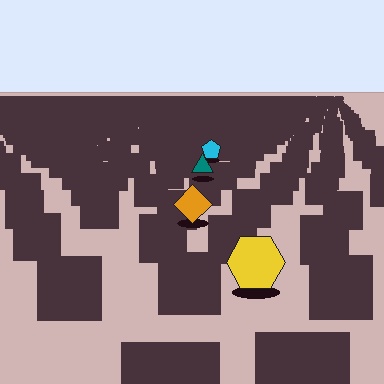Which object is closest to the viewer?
The yellow hexagon is closest. The texture marks near it are larger and more spread out.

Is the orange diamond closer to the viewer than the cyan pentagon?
Yes. The orange diamond is closer — you can tell from the texture gradient: the ground texture is coarser near it.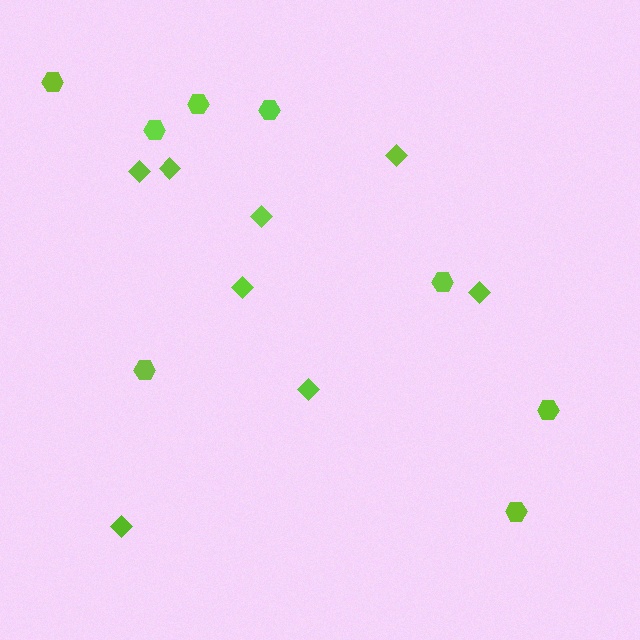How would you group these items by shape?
There are 2 groups: one group of hexagons (8) and one group of diamonds (8).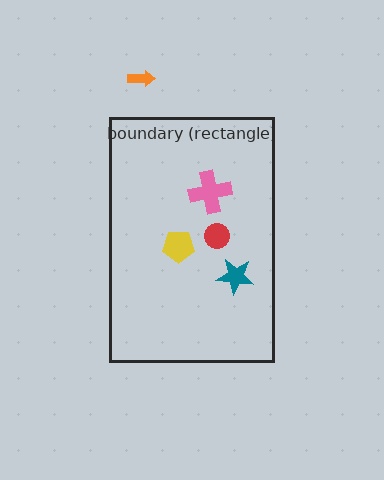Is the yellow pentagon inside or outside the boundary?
Inside.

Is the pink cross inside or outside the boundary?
Inside.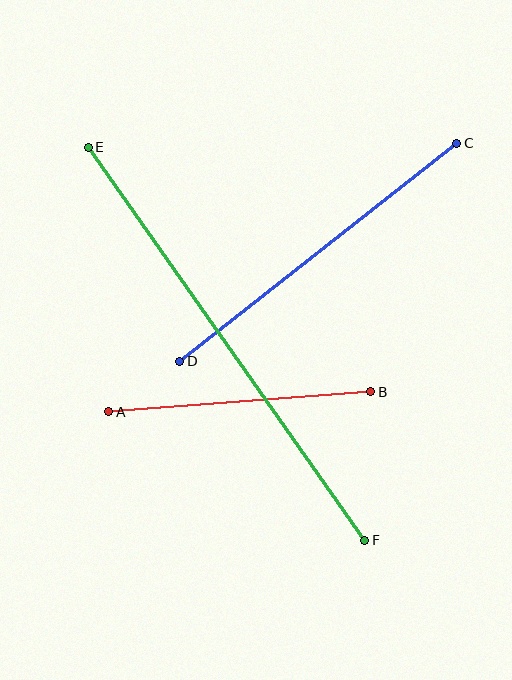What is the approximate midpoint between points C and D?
The midpoint is at approximately (318, 252) pixels.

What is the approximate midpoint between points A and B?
The midpoint is at approximately (240, 402) pixels.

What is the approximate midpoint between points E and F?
The midpoint is at approximately (227, 344) pixels.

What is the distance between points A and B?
The distance is approximately 263 pixels.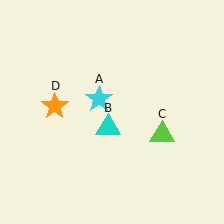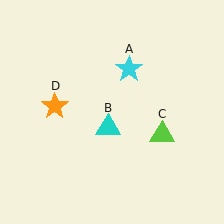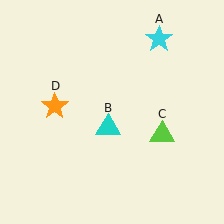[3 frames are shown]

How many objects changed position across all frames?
1 object changed position: cyan star (object A).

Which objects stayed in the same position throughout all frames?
Cyan triangle (object B) and lime triangle (object C) and orange star (object D) remained stationary.